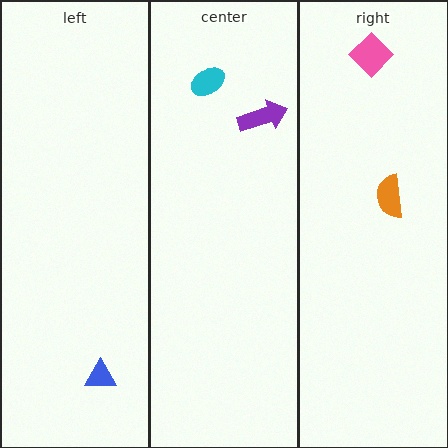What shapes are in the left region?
The blue triangle.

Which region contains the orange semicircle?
The right region.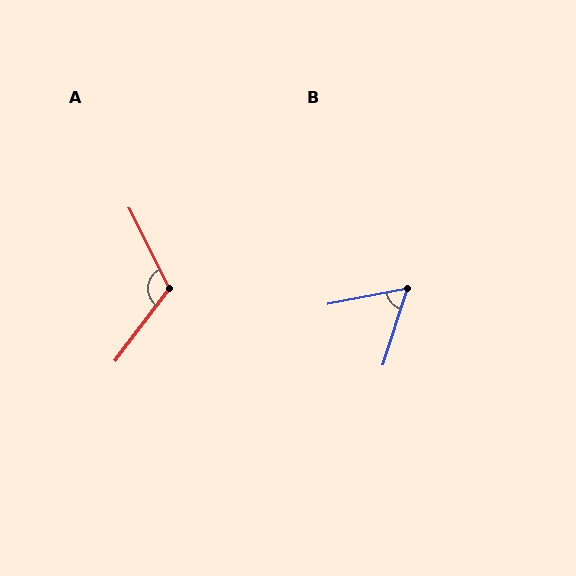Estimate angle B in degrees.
Approximately 61 degrees.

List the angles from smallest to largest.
B (61°), A (116°).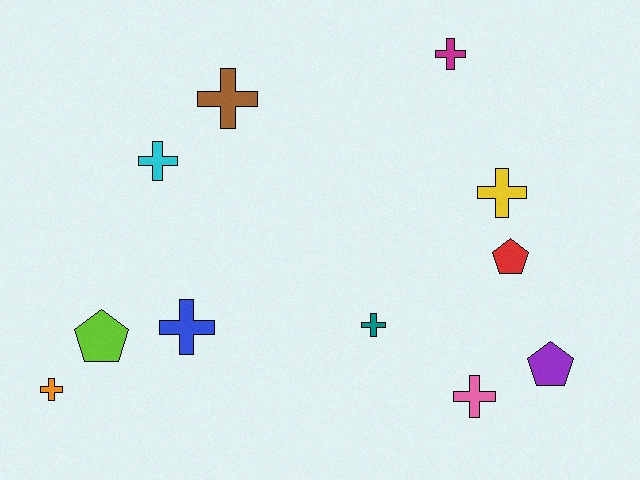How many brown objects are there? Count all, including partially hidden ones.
There is 1 brown object.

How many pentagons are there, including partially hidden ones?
There are 3 pentagons.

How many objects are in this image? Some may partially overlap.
There are 11 objects.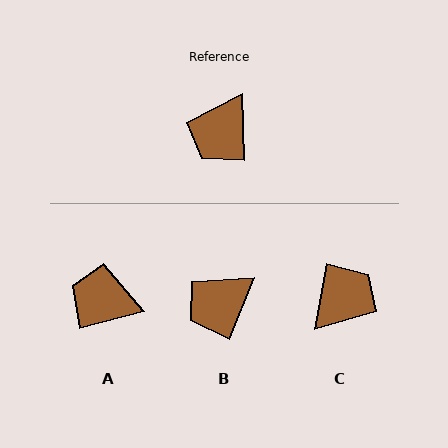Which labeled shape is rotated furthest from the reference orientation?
C, about 168 degrees away.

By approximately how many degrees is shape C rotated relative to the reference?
Approximately 168 degrees counter-clockwise.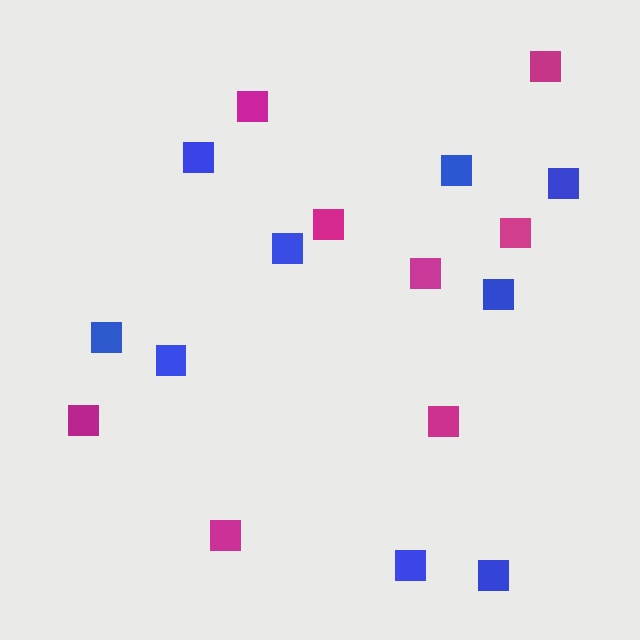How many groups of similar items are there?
There are 2 groups: one group of blue squares (9) and one group of magenta squares (8).